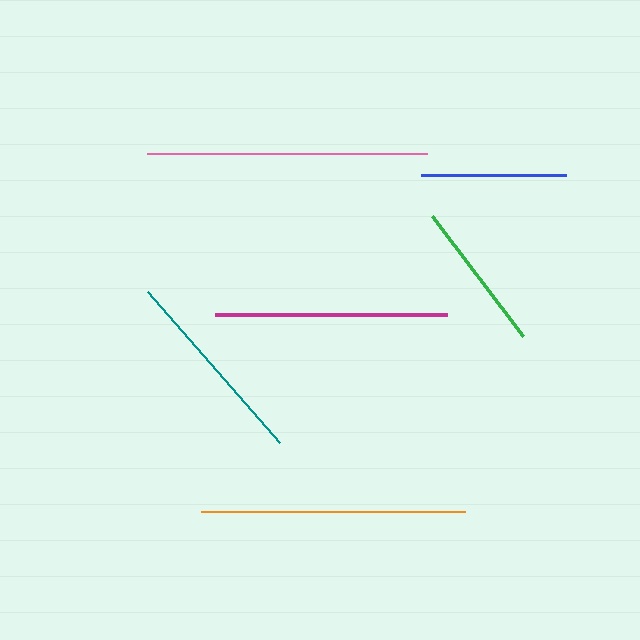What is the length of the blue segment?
The blue segment is approximately 145 pixels long.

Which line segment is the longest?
The pink line is the longest at approximately 280 pixels.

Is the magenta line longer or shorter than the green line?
The magenta line is longer than the green line.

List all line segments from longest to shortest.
From longest to shortest: pink, orange, magenta, teal, green, blue.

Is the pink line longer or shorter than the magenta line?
The pink line is longer than the magenta line.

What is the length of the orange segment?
The orange segment is approximately 265 pixels long.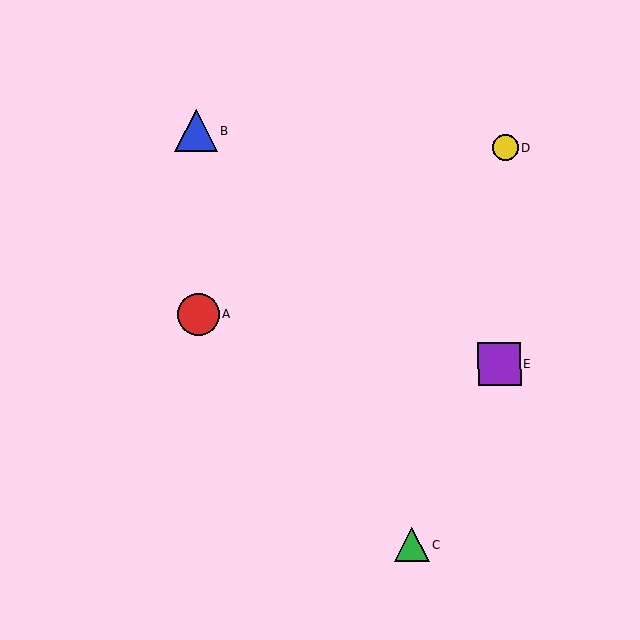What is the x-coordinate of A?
Object A is at x≈198.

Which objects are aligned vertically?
Objects A, B are aligned vertically.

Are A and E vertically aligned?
No, A is at x≈198 and E is at x≈499.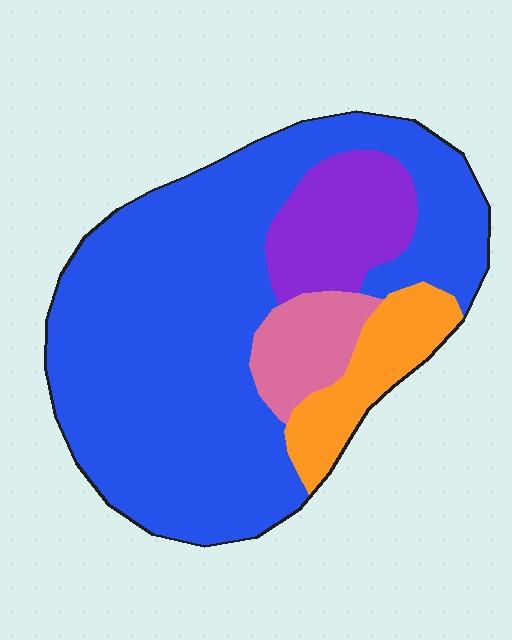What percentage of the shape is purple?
Purple covers about 15% of the shape.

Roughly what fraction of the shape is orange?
Orange takes up about one tenth (1/10) of the shape.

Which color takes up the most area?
Blue, at roughly 70%.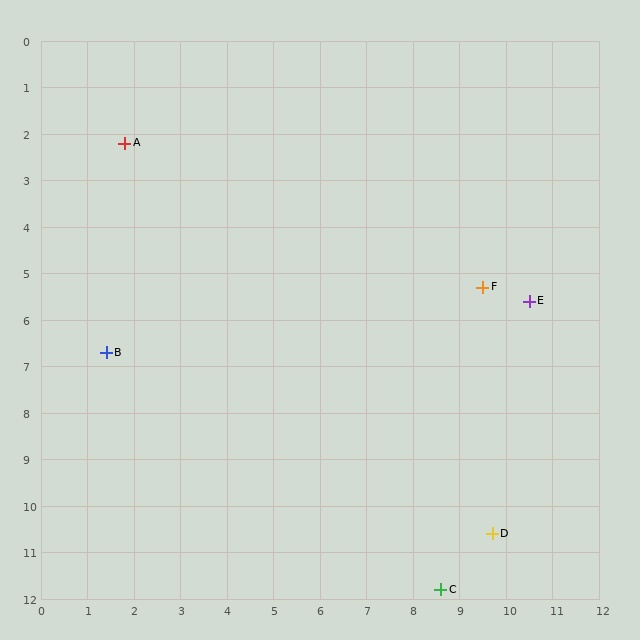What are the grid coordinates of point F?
Point F is at approximately (9.5, 5.3).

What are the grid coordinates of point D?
Point D is at approximately (9.7, 10.6).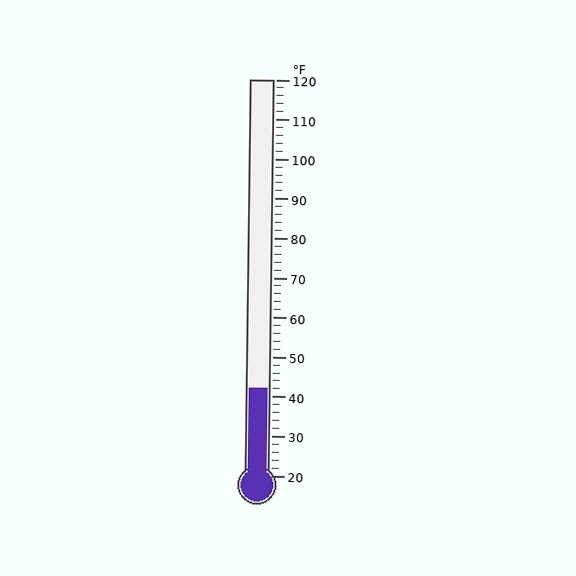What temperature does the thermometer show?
The thermometer shows approximately 42°F.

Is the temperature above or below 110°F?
The temperature is below 110°F.